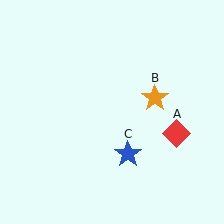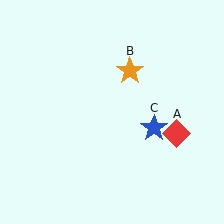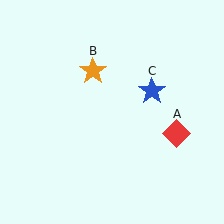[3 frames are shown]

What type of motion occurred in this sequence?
The orange star (object B), blue star (object C) rotated counterclockwise around the center of the scene.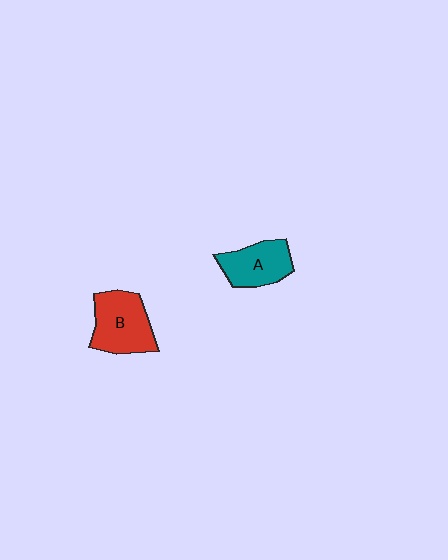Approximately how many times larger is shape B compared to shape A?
Approximately 1.2 times.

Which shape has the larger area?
Shape B (red).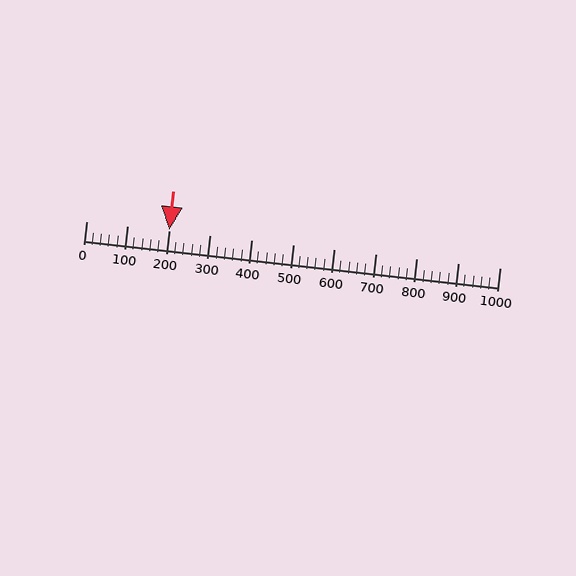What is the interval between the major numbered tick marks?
The major tick marks are spaced 100 units apart.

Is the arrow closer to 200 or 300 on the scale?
The arrow is closer to 200.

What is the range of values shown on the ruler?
The ruler shows values from 0 to 1000.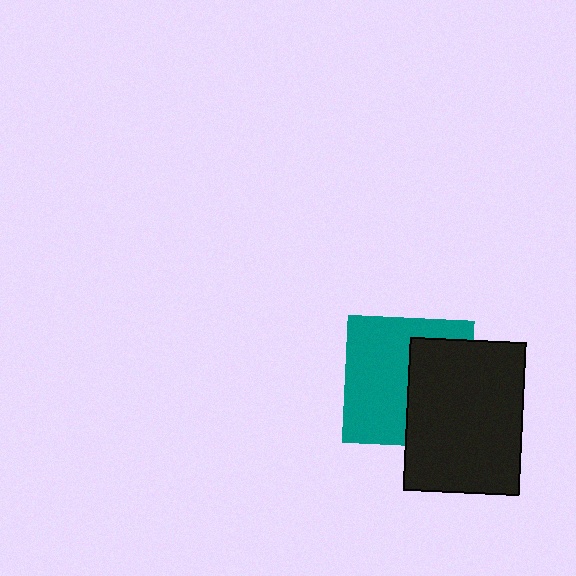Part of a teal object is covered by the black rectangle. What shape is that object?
It is a square.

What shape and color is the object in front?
The object in front is a black rectangle.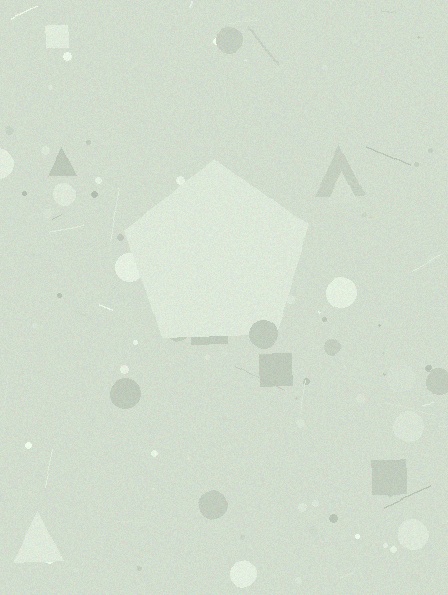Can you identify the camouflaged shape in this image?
The camouflaged shape is a pentagon.